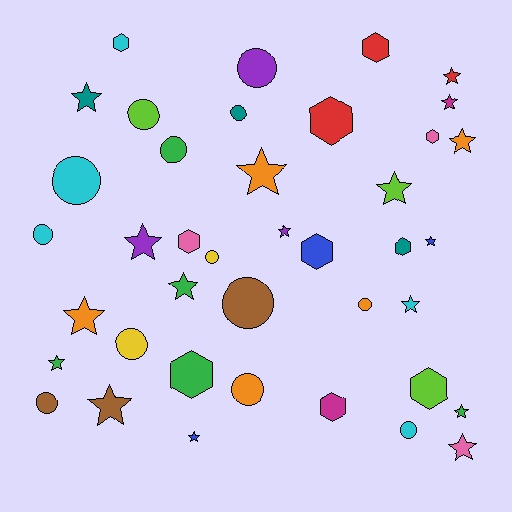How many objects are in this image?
There are 40 objects.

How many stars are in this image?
There are 17 stars.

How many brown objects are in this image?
There are 3 brown objects.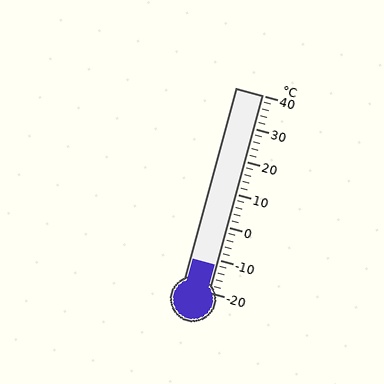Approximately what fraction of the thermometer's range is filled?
The thermometer is filled to approximately 15% of its range.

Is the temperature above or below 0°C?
The temperature is below 0°C.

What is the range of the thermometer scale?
The thermometer scale ranges from -20°C to 40°C.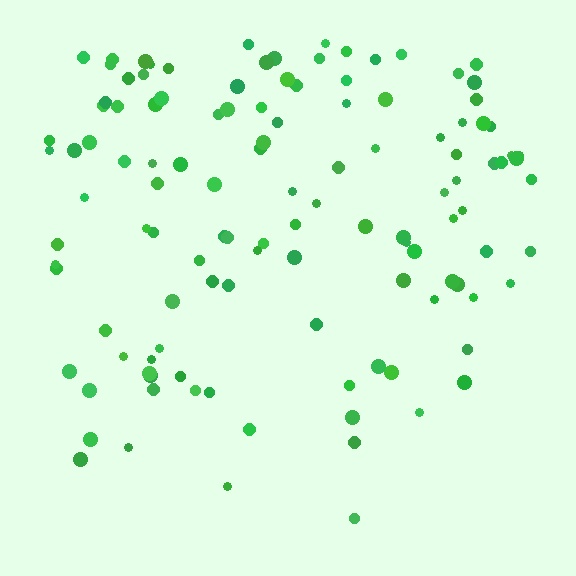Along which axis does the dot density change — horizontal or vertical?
Vertical.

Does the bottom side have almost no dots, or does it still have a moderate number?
Still a moderate number, just noticeably fewer than the top.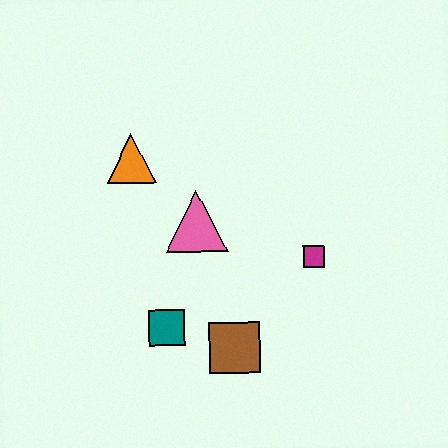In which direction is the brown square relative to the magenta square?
The brown square is below the magenta square.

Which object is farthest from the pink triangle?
The brown square is farthest from the pink triangle.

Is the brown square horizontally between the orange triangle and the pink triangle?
No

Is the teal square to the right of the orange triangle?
Yes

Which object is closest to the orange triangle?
The pink triangle is closest to the orange triangle.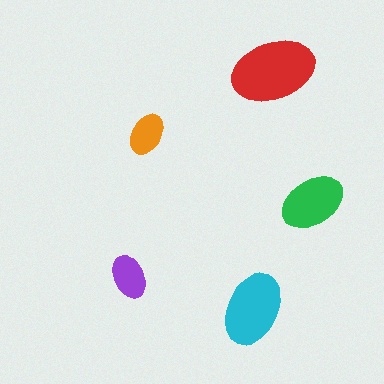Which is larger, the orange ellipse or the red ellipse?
The red one.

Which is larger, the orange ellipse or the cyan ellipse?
The cyan one.